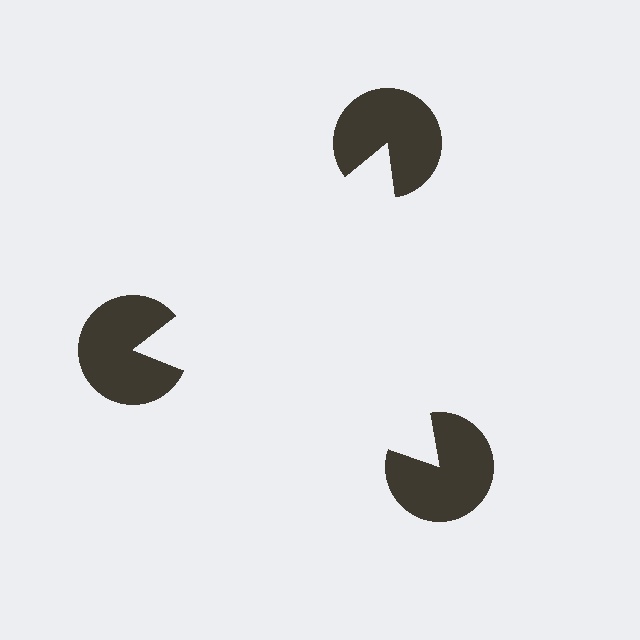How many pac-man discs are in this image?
There are 3 — one at each vertex of the illusory triangle.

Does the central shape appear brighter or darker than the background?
It typically appears slightly brighter than the background, even though no actual brightness change is drawn.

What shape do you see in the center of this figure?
An illusory triangle — its edges are inferred from the aligned wedge cuts in the pac-man discs, not physically drawn.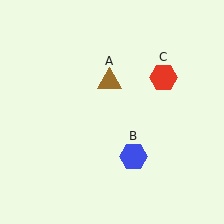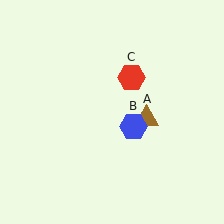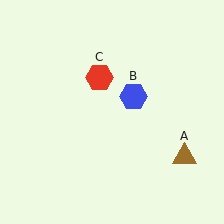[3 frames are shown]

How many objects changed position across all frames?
3 objects changed position: brown triangle (object A), blue hexagon (object B), red hexagon (object C).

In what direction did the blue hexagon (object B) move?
The blue hexagon (object B) moved up.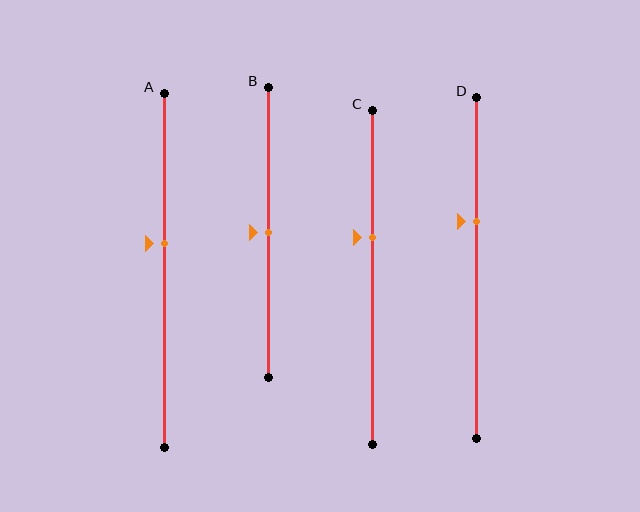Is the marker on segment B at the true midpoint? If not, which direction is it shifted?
Yes, the marker on segment B is at the true midpoint.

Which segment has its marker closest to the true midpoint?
Segment B has its marker closest to the true midpoint.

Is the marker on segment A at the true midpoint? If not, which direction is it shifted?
No, the marker on segment A is shifted upward by about 8% of the segment length.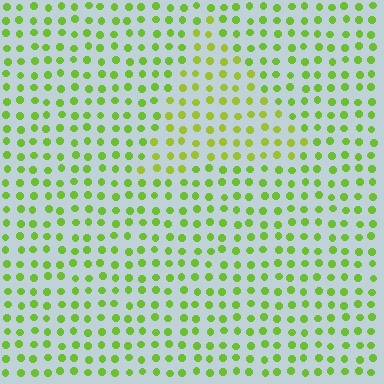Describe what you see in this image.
The image is filled with small lime elements in a uniform arrangement. A triangle-shaped region is visible where the elements are tinted to a slightly different hue, forming a subtle color boundary.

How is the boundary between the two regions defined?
The boundary is defined purely by a slight shift in hue (about 21 degrees). Spacing, size, and orientation are identical on both sides.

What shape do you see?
I see a triangle.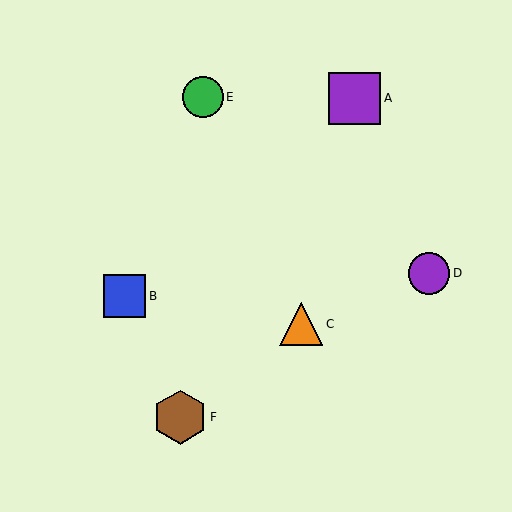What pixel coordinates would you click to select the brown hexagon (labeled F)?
Click at (180, 417) to select the brown hexagon F.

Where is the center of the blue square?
The center of the blue square is at (125, 296).